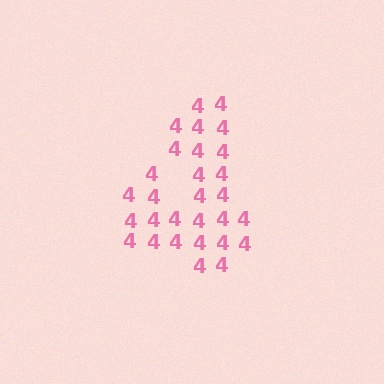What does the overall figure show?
The overall figure shows the digit 4.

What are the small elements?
The small elements are digit 4's.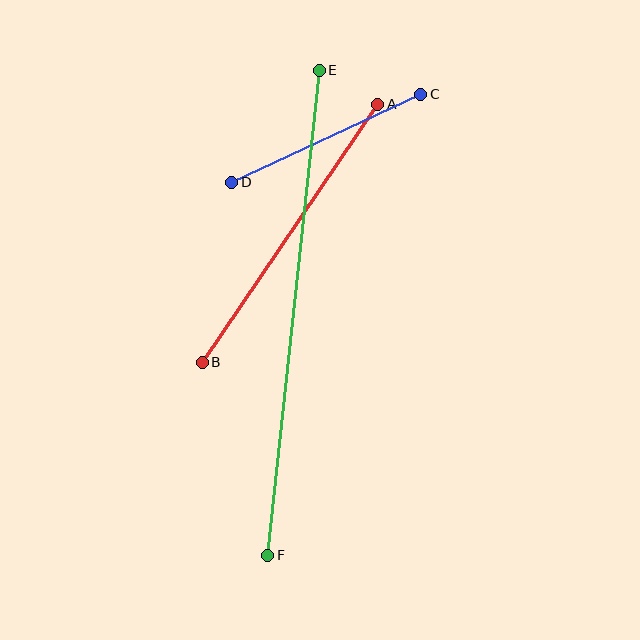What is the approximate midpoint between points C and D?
The midpoint is at approximately (326, 138) pixels.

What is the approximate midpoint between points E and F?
The midpoint is at approximately (294, 313) pixels.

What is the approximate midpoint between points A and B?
The midpoint is at approximately (290, 233) pixels.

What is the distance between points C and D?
The distance is approximately 208 pixels.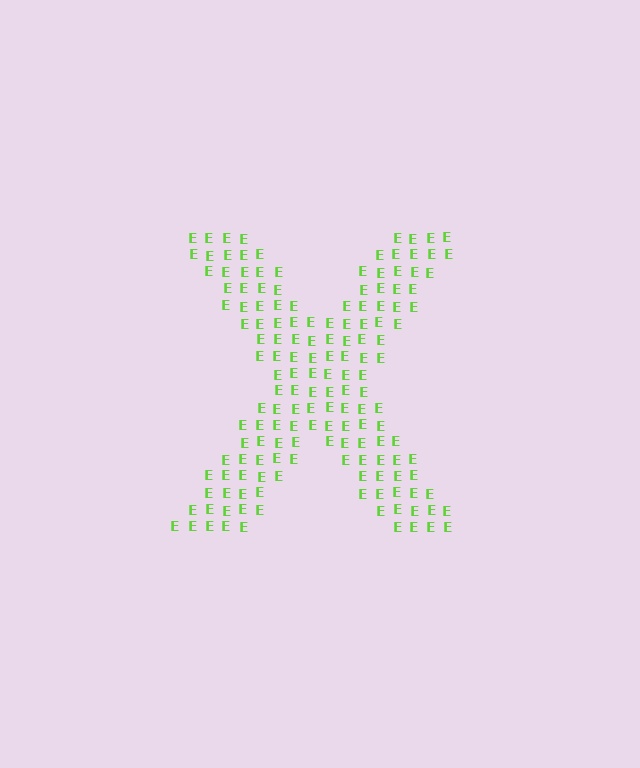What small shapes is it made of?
It is made of small letter E's.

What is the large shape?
The large shape is the letter X.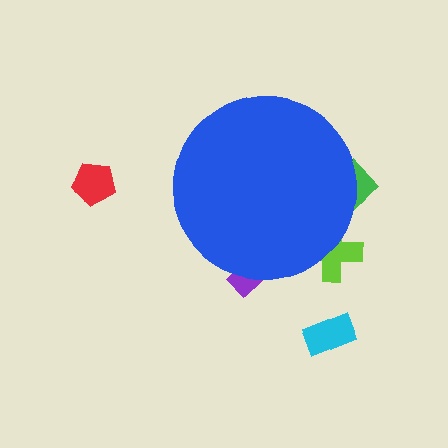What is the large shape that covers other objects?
A blue circle.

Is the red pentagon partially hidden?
No, the red pentagon is fully visible.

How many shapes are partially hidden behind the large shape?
3 shapes are partially hidden.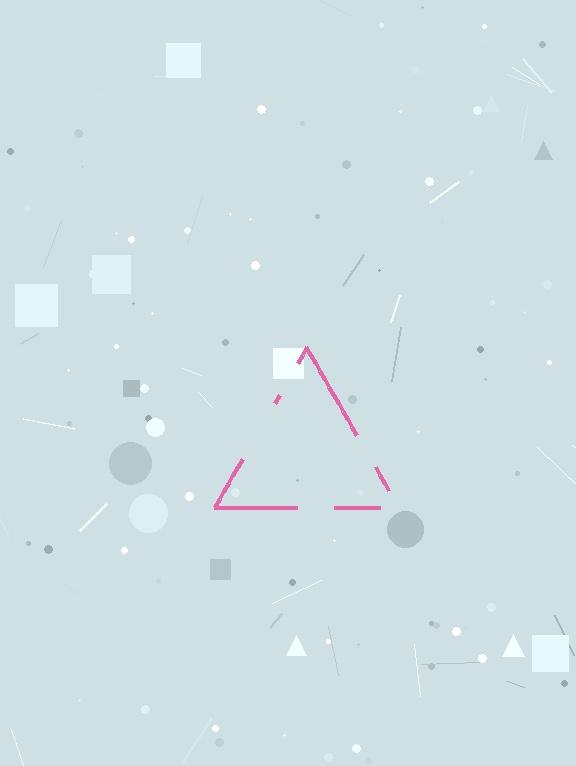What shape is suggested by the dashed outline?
The dashed outline suggests a triangle.